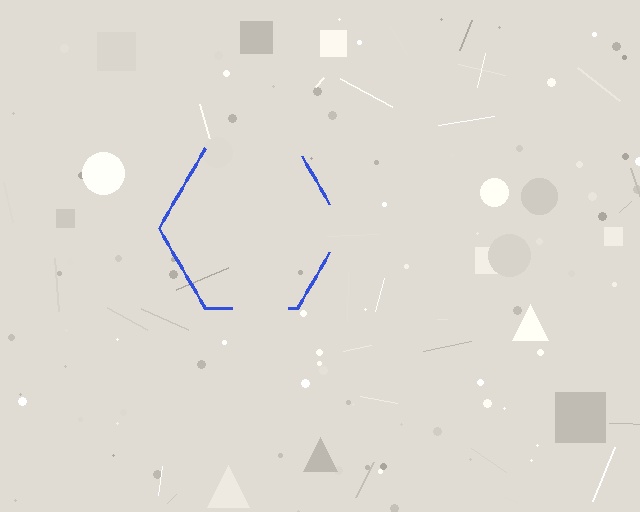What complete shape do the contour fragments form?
The contour fragments form a hexagon.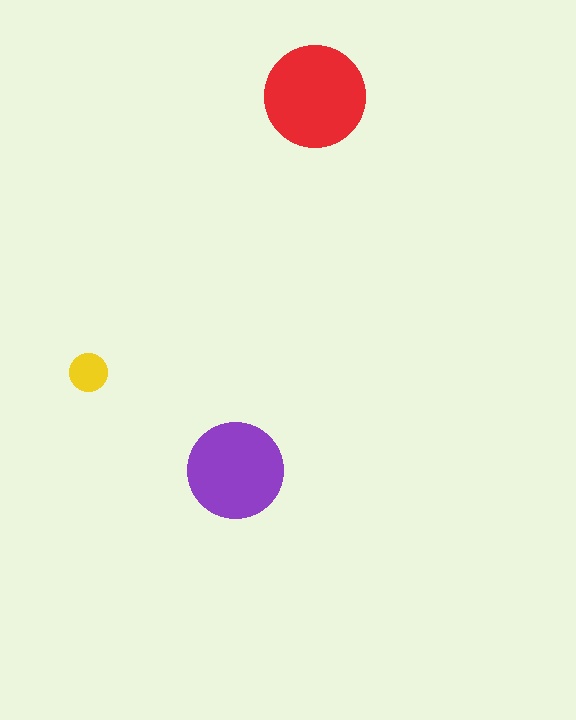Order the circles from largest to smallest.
the red one, the purple one, the yellow one.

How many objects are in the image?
There are 3 objects in the image.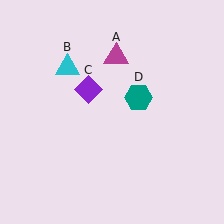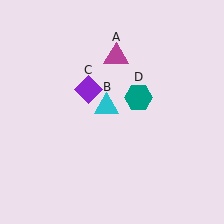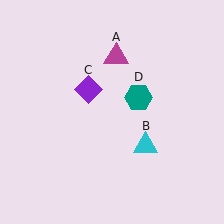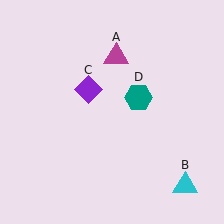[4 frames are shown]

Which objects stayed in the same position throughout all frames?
Magenta triangle (object A) and purple diamond (object C) and teal hexagon (object D) remained stationary.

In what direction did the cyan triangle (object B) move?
The cyan triangle (object B) moved down and to the right.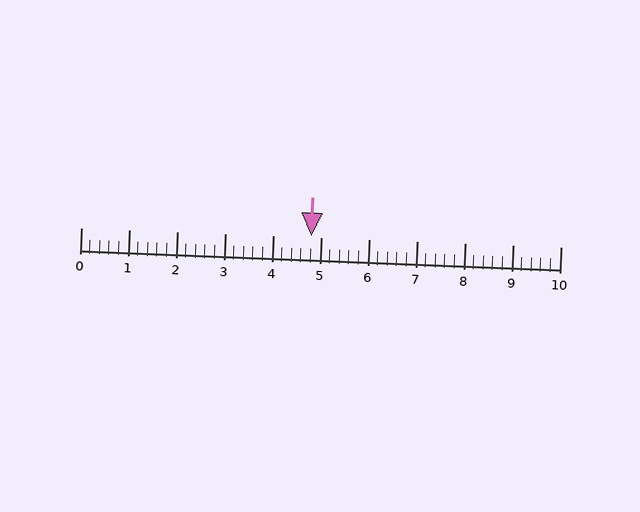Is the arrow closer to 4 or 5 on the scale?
The arrow is closer to 5.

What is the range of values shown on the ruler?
The ruler shows values from 0 to 10.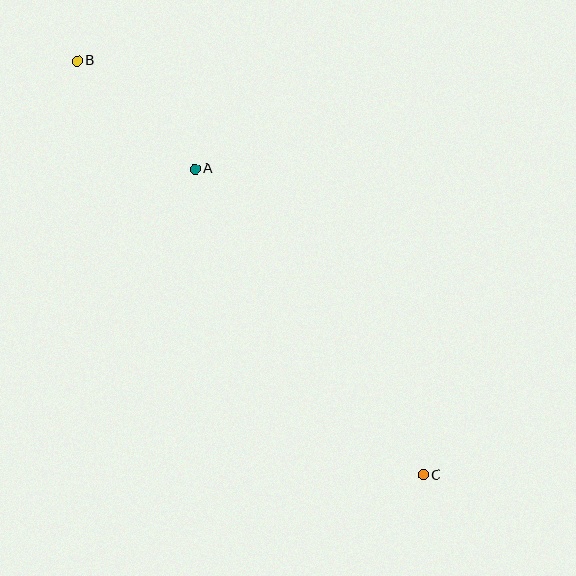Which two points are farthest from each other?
Points B and C are farthest from each other.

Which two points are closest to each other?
Points A and B are closest to each other.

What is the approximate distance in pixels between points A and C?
The distance between A and C is approximately 382 pixels.